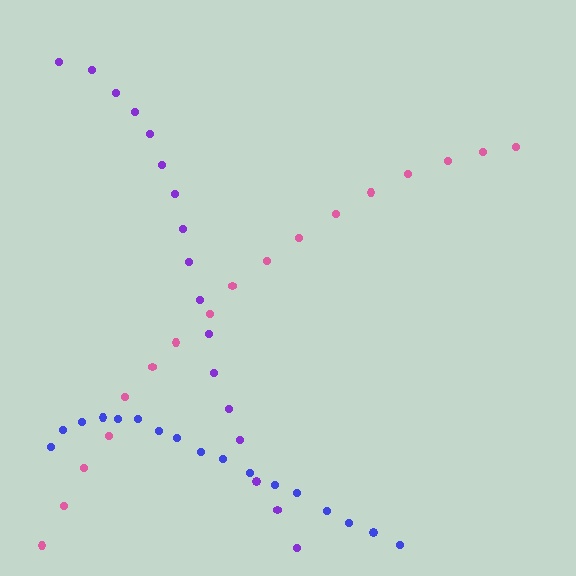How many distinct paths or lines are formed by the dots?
There are 3 distinct paths.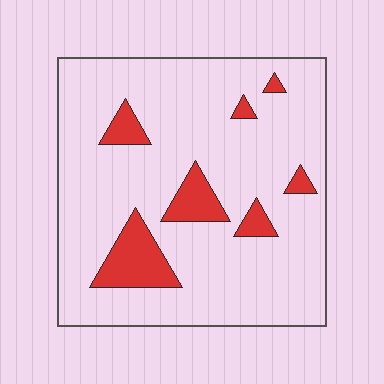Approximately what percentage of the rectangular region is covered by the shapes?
Approximately 15%.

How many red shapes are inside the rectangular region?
7.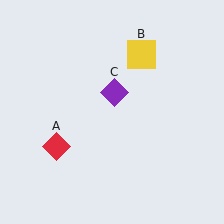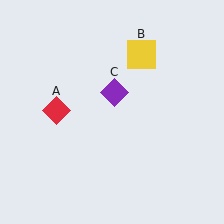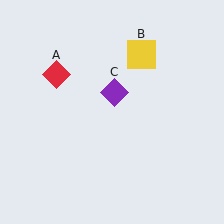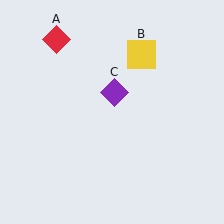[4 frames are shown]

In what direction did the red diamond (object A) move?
The red diamond (object A) moved up.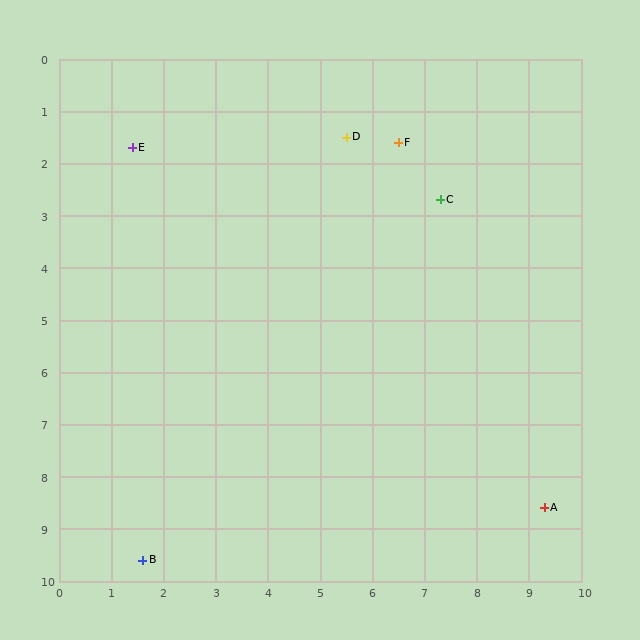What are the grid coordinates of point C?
Point C is at approximately (7.3, 2.7).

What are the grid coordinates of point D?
Point D is at approximately (5.5, 1.5).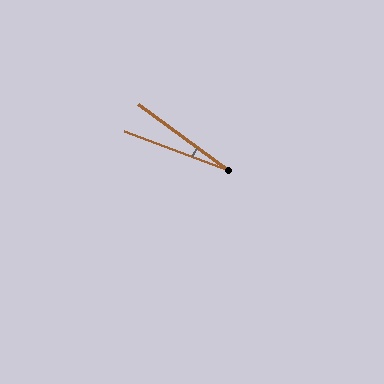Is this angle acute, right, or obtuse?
It is acute.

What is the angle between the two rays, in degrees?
Approximately 16 degrees.